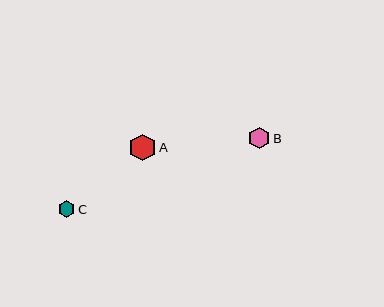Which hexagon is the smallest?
Hexagon C is the smallest with a size of approximately 16 pixels.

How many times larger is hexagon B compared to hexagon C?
Hexagon B is approximately 1.3 times the size of hexagon C.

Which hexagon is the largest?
Hexagon A is the largest with a size of approximately 27 pixels.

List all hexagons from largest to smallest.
From largest to smallest: A, B, C.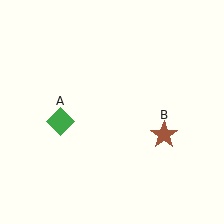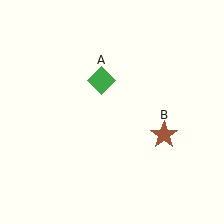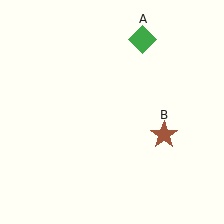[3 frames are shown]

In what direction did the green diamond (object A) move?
The green diamond (object A) moved up and to the right.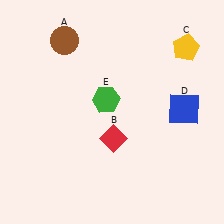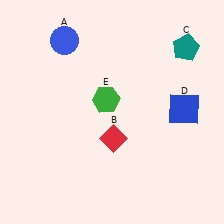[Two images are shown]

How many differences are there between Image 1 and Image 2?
There are 2 differences between the two images.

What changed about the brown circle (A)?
In Image 1, A is brown. In Image 2, it changed to blue.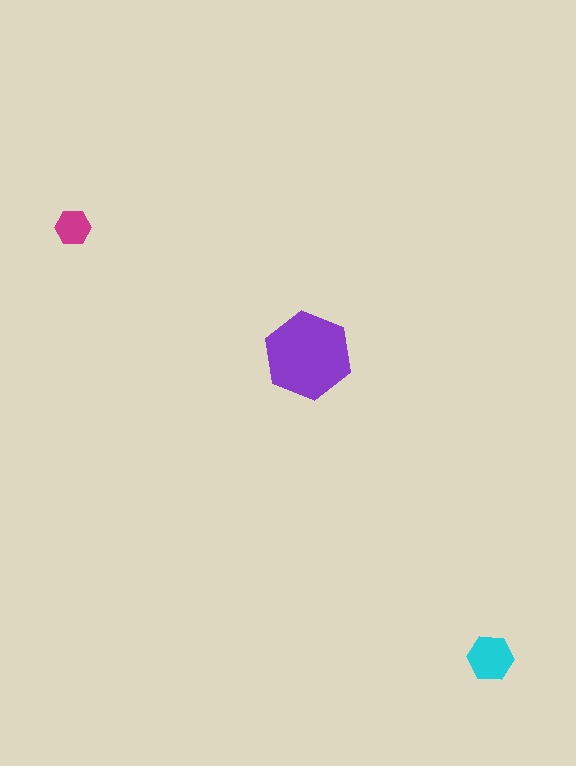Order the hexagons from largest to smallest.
the purple one, the cyan one, the magenta one.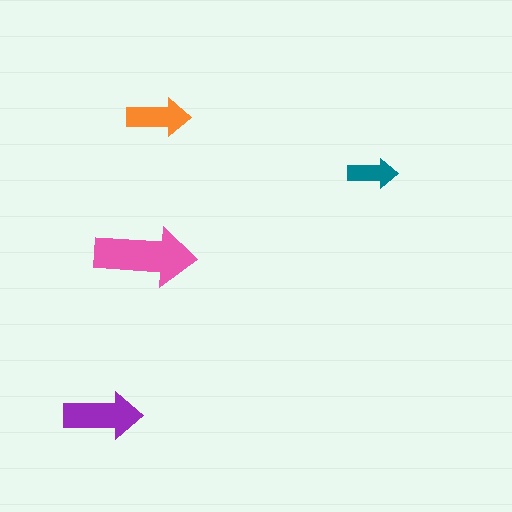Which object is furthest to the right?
The teal arrow is rightmost.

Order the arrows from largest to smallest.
the pink one, the purple one, the orange one, the teal one.